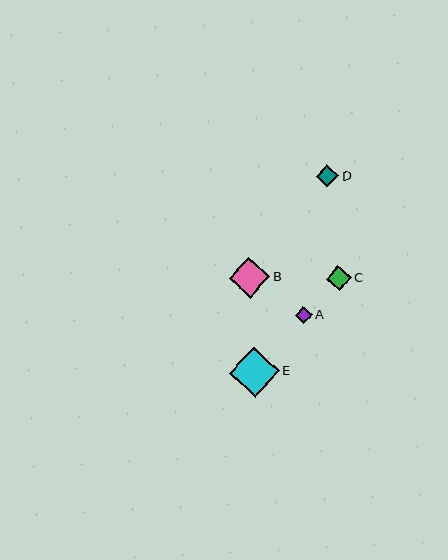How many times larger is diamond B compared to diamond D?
Diamond B is approximately 1.8 times the size of diamond D.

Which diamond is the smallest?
Diamond A is the smallest with a size of approximately 17 pixels.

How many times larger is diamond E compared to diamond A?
Diamond E is approximately 3.0 times the size of diamond A.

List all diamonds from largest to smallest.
From largest to smallest: E, B, C, D, A.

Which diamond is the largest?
Diamond E is the largest with a size of approximately 50 pixels.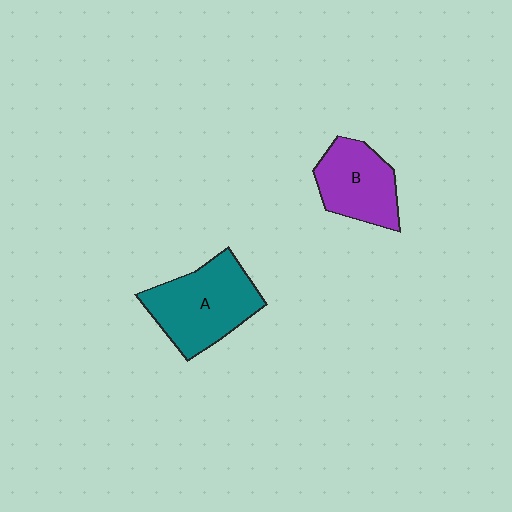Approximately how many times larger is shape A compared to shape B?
Approximately 1.3 times.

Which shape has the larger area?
Shape A (teal).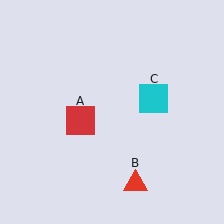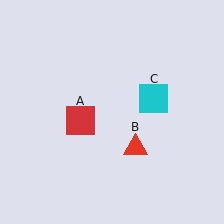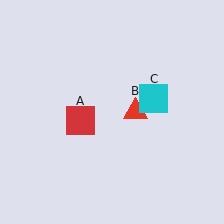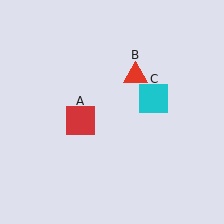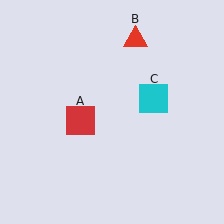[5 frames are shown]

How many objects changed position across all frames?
1 object changed position: red triangle (object B).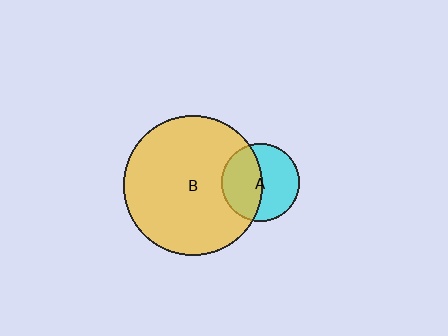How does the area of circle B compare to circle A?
Approximately 3.2 times.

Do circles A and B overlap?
Yes.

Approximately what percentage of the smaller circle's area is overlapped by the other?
Approximately 50%.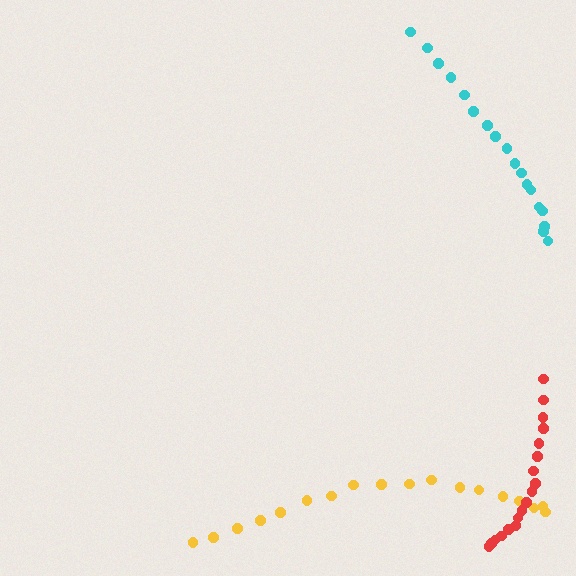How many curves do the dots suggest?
There are 3 distinct paths.